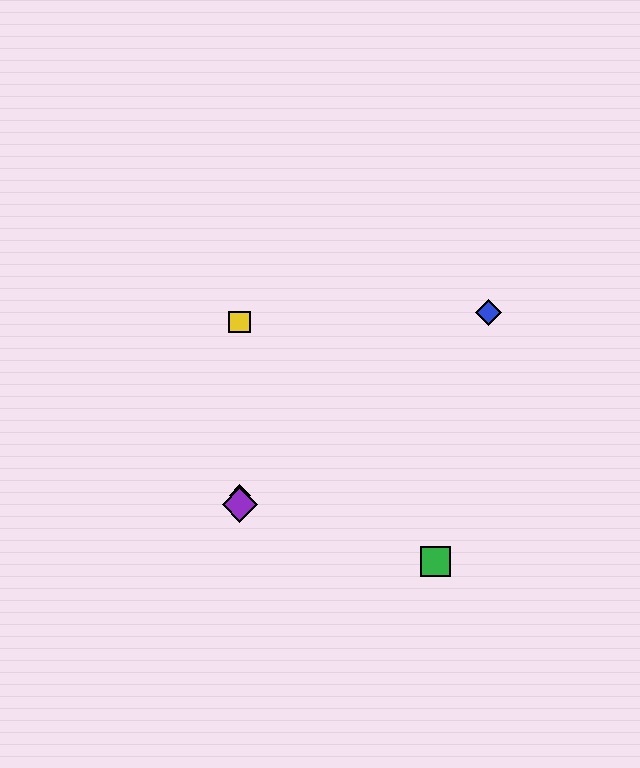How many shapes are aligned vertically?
3 shapes (the red diamond, the yellow square, the purple diamond) are aligned vertically.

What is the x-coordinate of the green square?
The green square is at x≈435.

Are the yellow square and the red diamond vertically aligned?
Yes, both are at x≈240.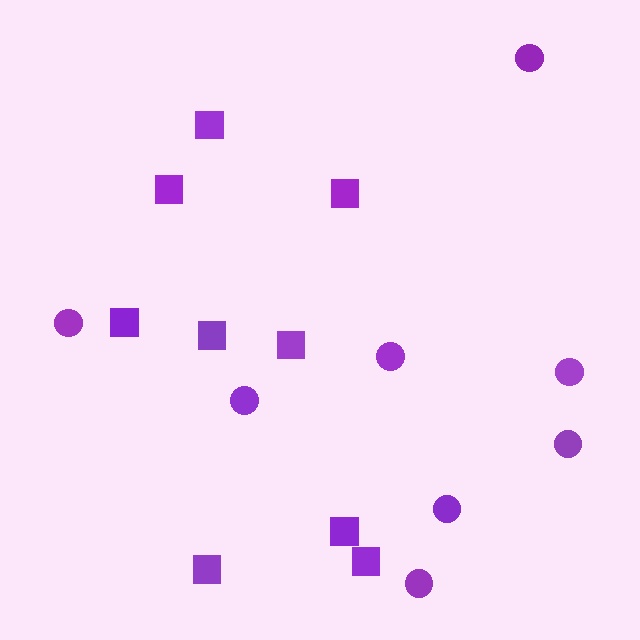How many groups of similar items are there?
There are 2 groups: one group of circles (8) and one group of squares (9).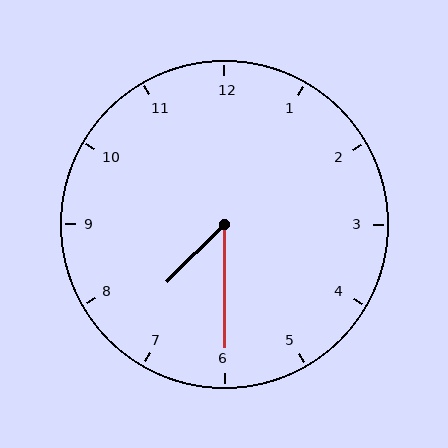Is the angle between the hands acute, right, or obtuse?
It is acute.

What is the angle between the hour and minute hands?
Approximately 45 degrees.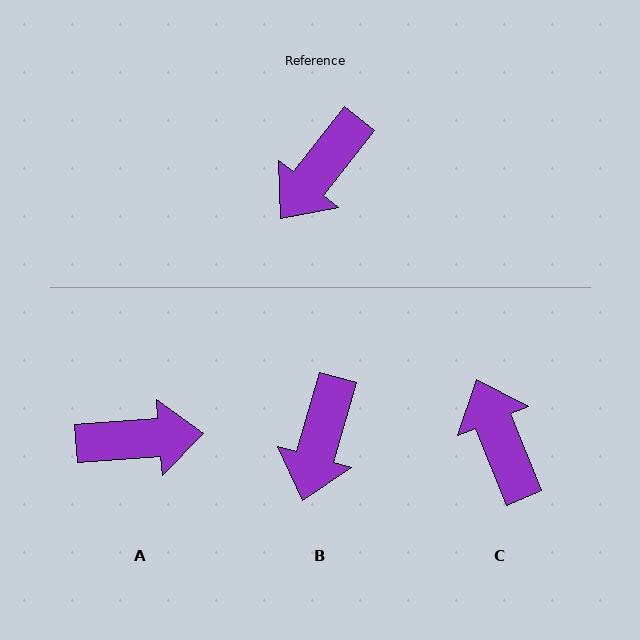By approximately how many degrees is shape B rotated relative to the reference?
Approximately 22 degrees counter-clockwise.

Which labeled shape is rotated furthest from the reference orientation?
A, about 133 degrees away.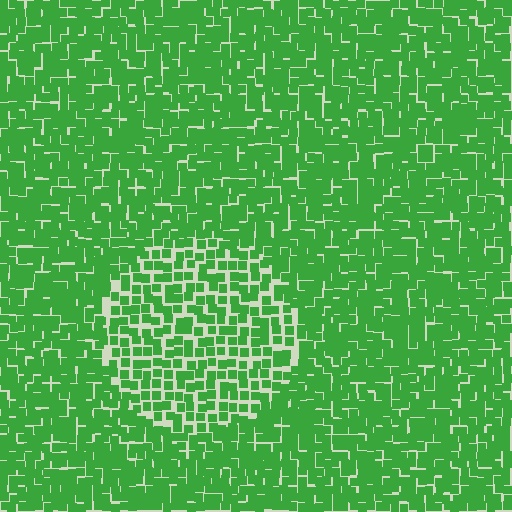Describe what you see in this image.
The image contains small green elements arranged at two different densities. A circle-shaped region is visible where the elements are less densely packed than the surrounding area.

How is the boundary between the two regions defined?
The boundary is defined by a change in element density (approximately 1.6x ratio). All elements are the same color, size, and shape.